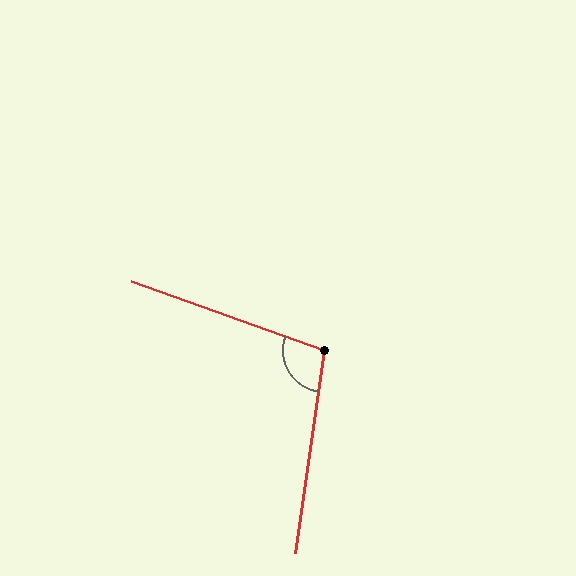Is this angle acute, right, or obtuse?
It is obtuse.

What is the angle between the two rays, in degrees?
Approximately 102 degrees.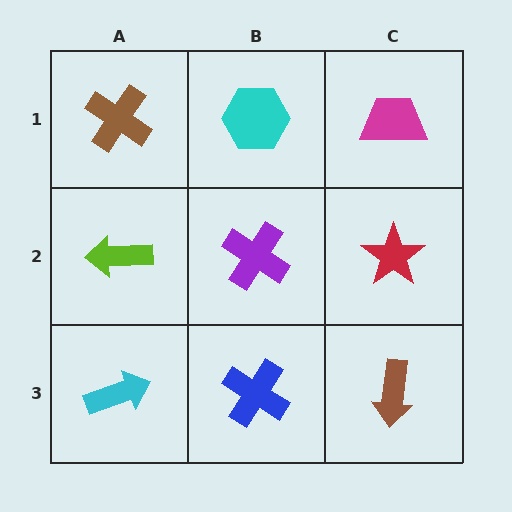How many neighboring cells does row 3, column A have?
2.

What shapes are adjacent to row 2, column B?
A cyan hexagon (row 1, column B), a blue cross (row 3, column B), a lime arrow (row 2, column A), a red star (row 2, column C).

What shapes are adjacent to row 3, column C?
A red star (row 2, column C), a blue cross (row 3, column B).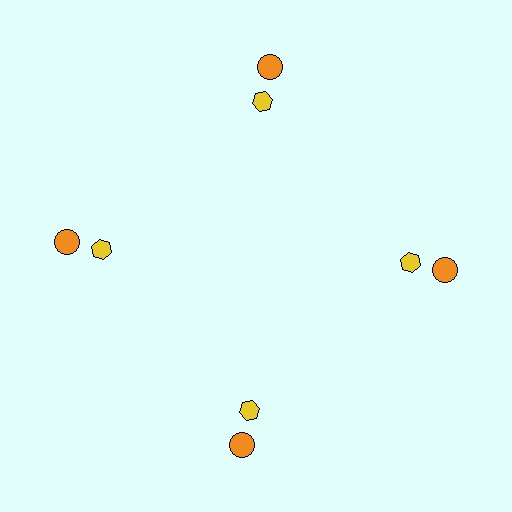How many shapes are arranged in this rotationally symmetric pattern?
There are 8 shapes, arranged in 4 groups of 2.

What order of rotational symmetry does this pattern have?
This pattern has 4-fold rotational symmetry.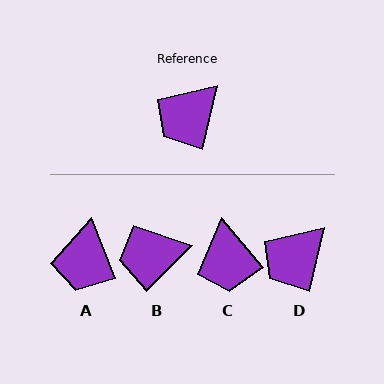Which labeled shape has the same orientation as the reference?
D.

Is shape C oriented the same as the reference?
No, it is off by about 54 degrees.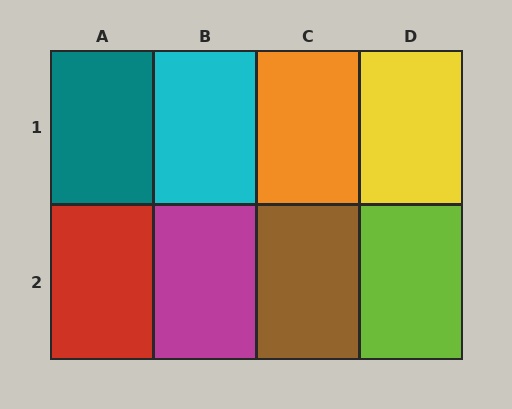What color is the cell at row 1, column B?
Cyan.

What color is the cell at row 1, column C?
Orange.